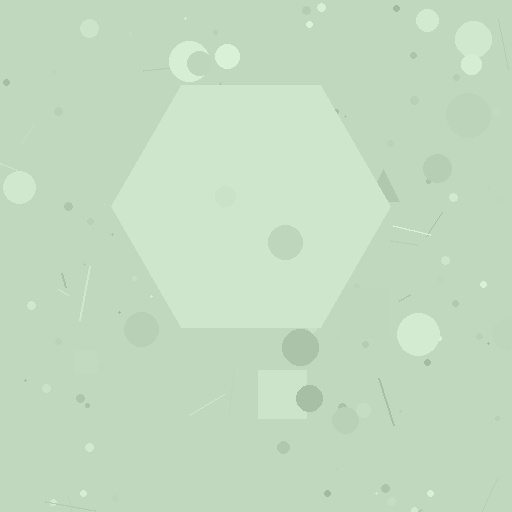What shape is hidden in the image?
A hexagon is hidden in the image.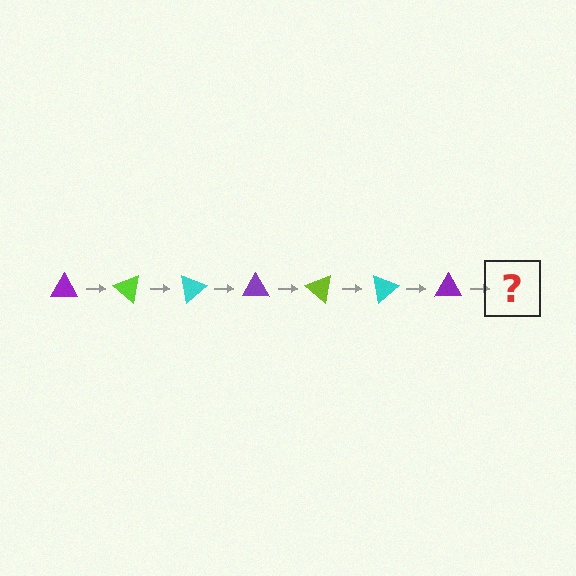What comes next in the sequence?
The next element should be a lime triangle, rotated 280 degrees from the start.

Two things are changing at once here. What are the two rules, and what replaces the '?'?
The two rules are that it rotates 40 degrees each step and the color cycles through purple, lime, and cyan. The '?' should be a lime triangle, rotated 280 degrees from the start.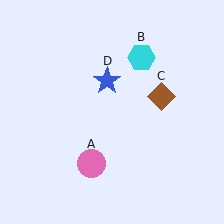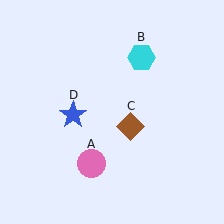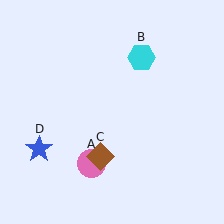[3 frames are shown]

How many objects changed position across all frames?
2 objects changed position: brown diamond (object C), blue star (object D).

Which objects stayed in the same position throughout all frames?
Pink circle (object A) and cyan hexagon (object B) remained stationary.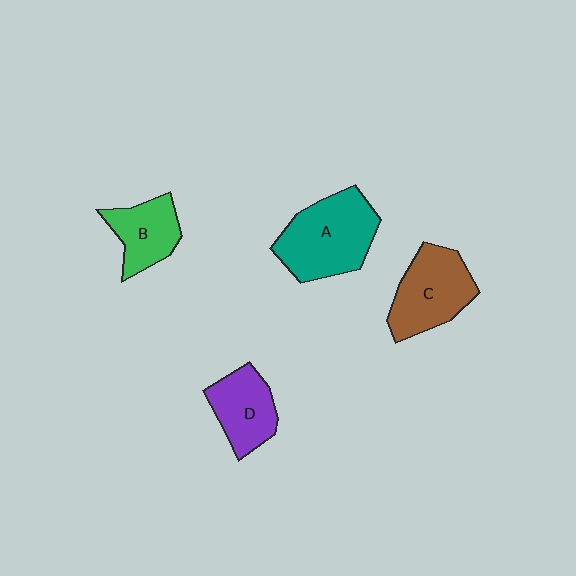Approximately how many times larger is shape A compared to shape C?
Approximately 1.2 times.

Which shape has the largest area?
Shape A (teal).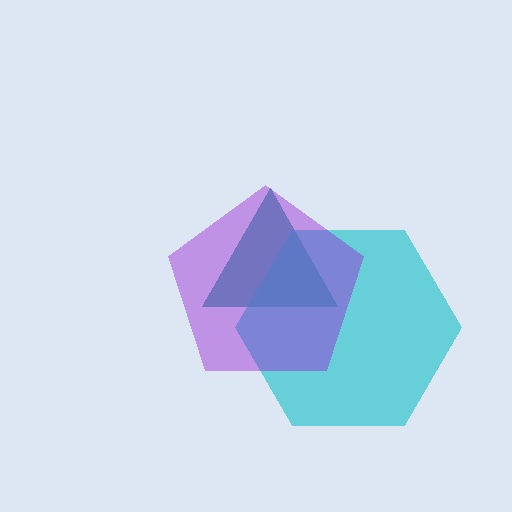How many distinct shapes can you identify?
There are 3 distinct shapes: a teal triangle, a cyan hexagon, a purple pentagon.